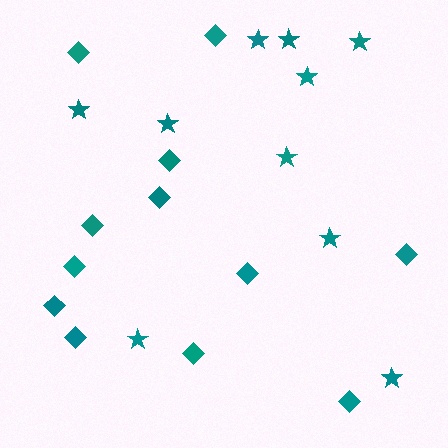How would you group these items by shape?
There are 2 groups: one group of stars (10) and one group of diamonds (12).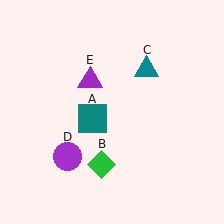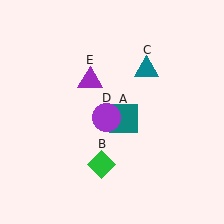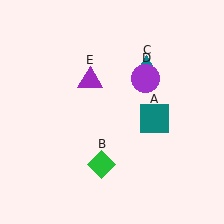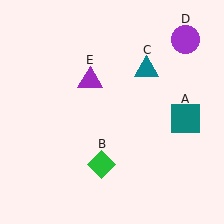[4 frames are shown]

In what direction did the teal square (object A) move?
The teal square (object A) moved right.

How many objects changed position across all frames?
2 objects changed position: teal square (object A), purple circle (object D).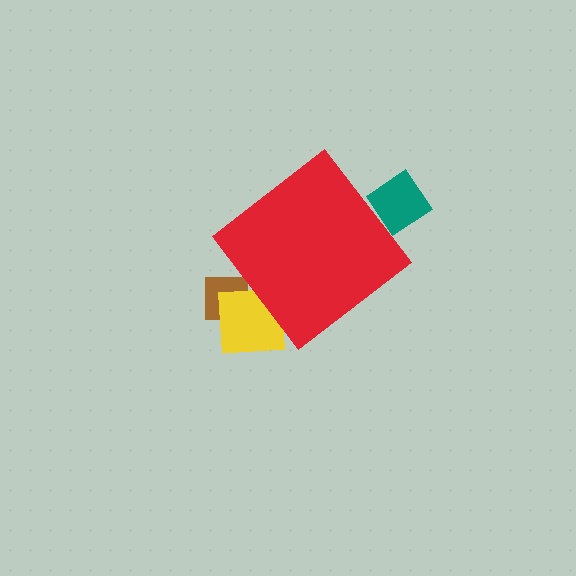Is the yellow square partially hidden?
Yes, the yellow square is partially hidden behind the red diamond.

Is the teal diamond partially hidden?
Yes, the teal diamond is partially hidden behind the red diamond.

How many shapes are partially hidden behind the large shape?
3 shapes are partially hidden.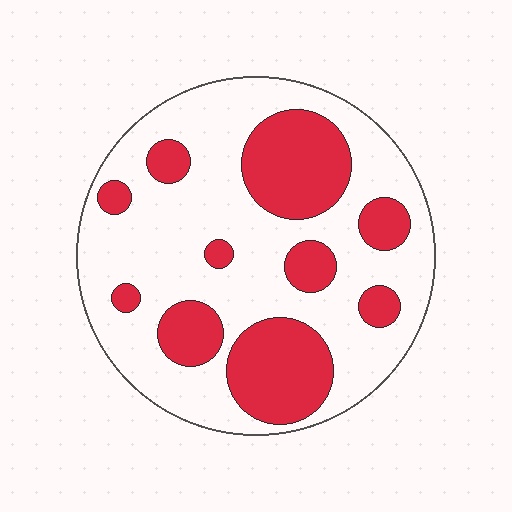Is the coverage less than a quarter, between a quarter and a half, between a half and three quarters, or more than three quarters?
Between a quarter and a half.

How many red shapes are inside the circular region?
10.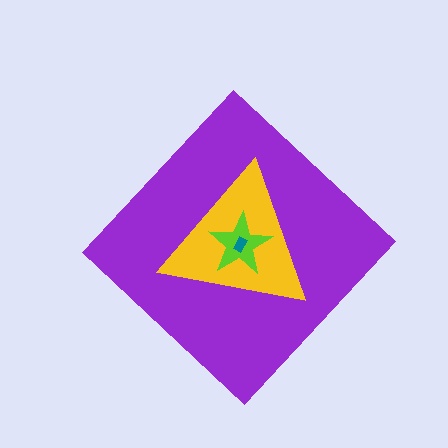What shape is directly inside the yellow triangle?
The lime star.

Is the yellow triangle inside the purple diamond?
Yes.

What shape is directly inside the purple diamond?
The yellow triangle.